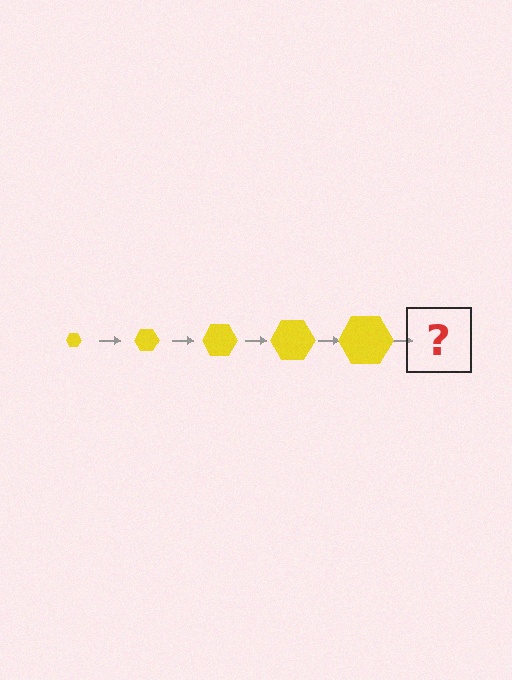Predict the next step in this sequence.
The next step is a yellow hexagon, larger than the previous one.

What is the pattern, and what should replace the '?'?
The pattern is that the hexagon gets progressively larger each step. The '?' should be a yellow hexagon, larger than the previous one.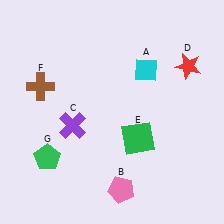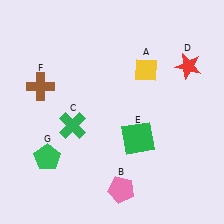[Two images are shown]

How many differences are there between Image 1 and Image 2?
There are 2 differences between the two images.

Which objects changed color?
A changed from cyan to yellow. C changed from purple to green.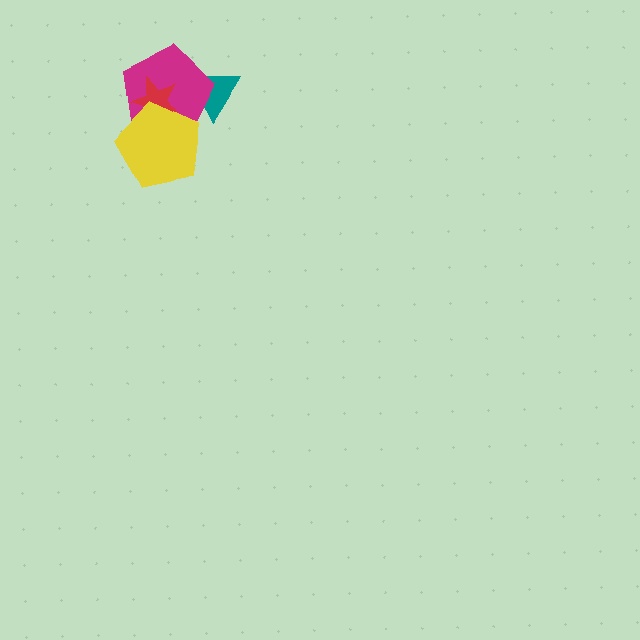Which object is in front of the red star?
The yellow pentagon is in front of the red star.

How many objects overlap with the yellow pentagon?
2 objects overlap with the yellow pentagon.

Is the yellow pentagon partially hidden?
No, no other shape covers it.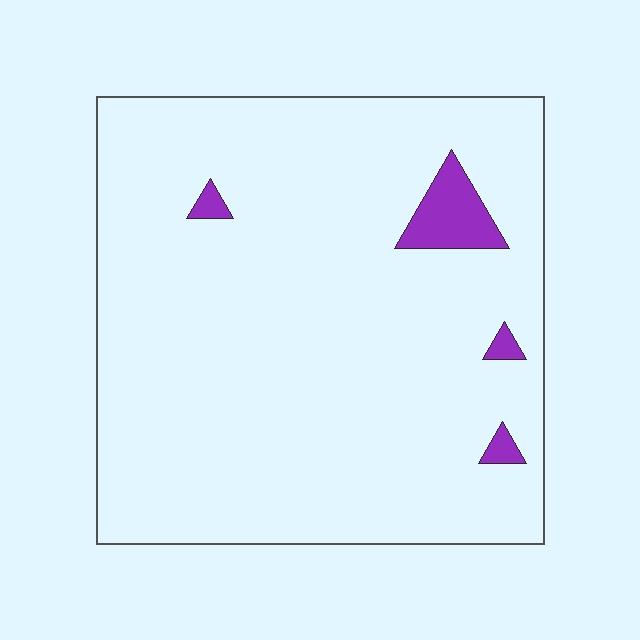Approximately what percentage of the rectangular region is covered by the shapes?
Approximately 5%.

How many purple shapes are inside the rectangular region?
4.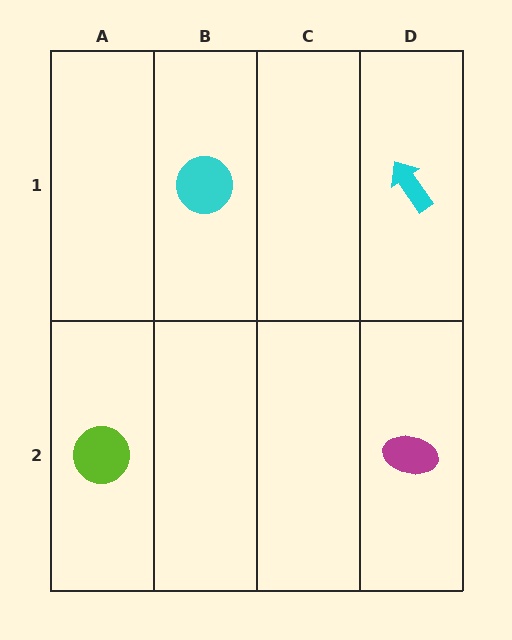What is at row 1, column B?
A cyan circle.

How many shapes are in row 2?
2 shapes.